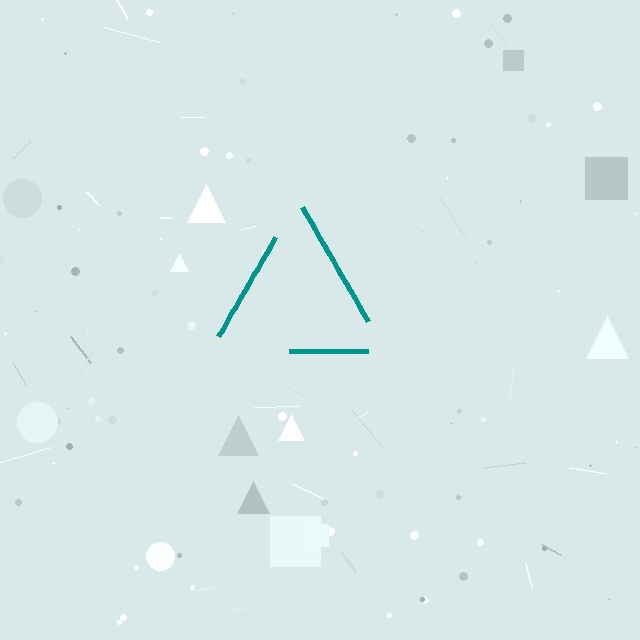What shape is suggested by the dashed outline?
The dashed outline suggests a triangle.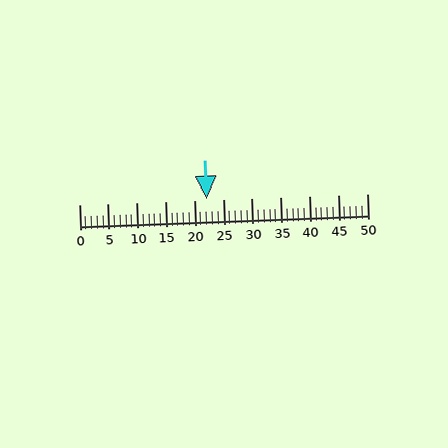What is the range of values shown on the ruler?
The ruler shows values from 0 to 50.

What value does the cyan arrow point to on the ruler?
The cyan arrow points to approximately 22.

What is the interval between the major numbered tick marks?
The major tick marks are spaced 5 units apart.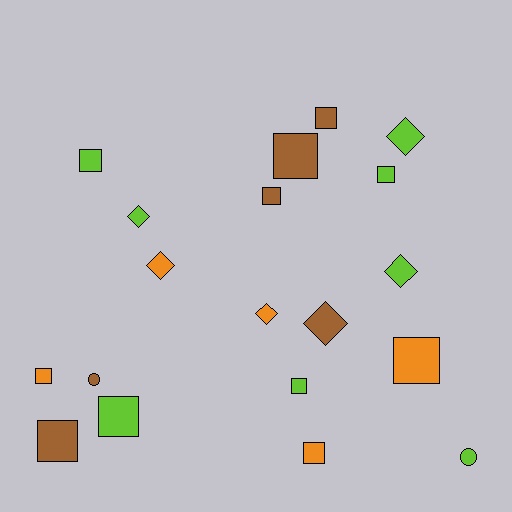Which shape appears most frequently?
Square, with 11 objects.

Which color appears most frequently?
Lime, with 8 objects.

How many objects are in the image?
There are 19 objects.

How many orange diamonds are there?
There are 2 orange diamonds.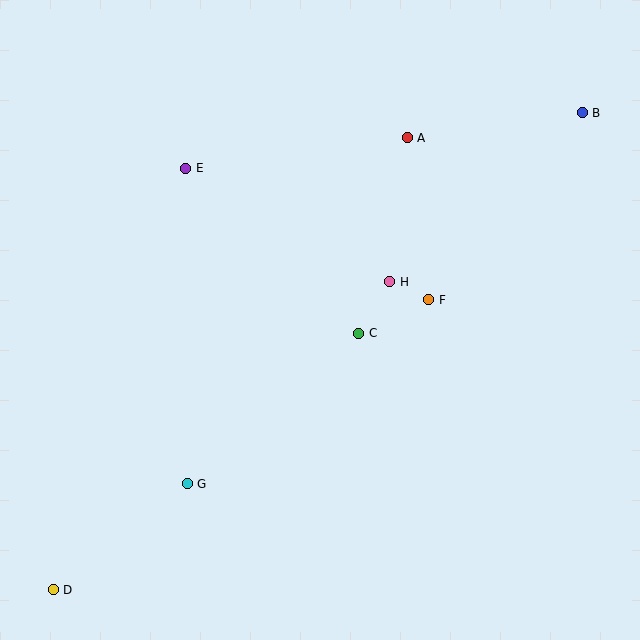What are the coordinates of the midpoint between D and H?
The midpoint between D and H is at (221, 436).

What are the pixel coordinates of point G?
Point G is at (187, 484).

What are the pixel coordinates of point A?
Point A is at (407, 138).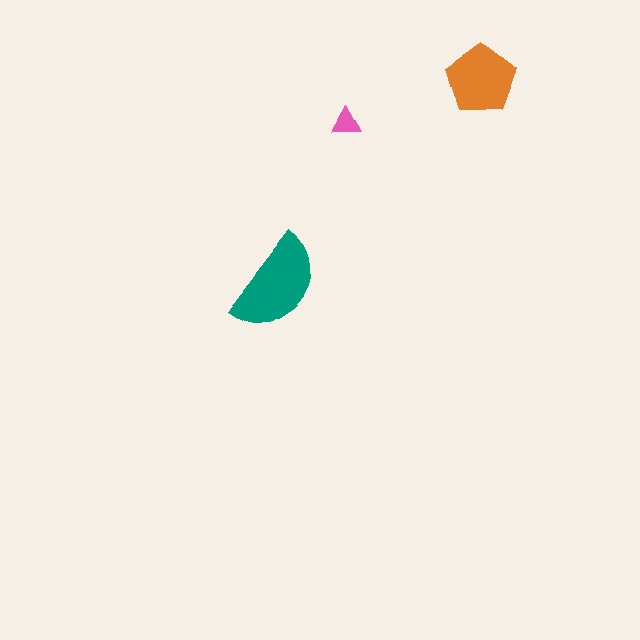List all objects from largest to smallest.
The teal semicircle, the orange pentagon, the pink triangle.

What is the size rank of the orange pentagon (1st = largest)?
2nd.